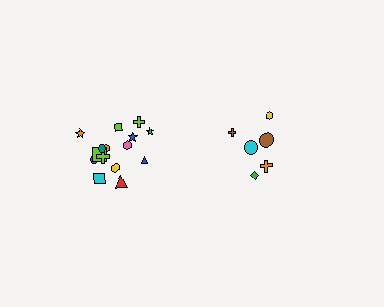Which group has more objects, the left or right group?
The left group.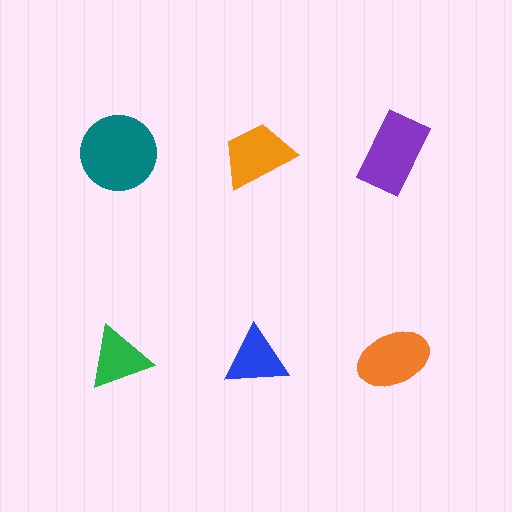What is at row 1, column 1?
A teal circle.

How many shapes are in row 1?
3 shapes.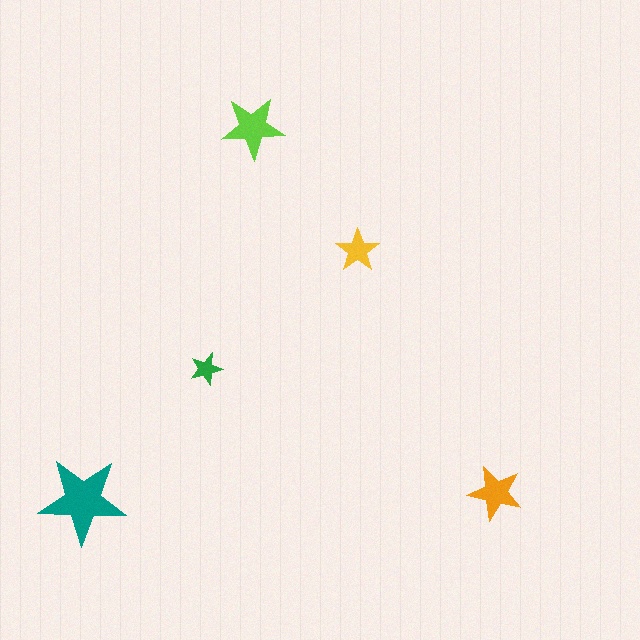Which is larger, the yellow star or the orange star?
The orange one.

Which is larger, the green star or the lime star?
The lime one.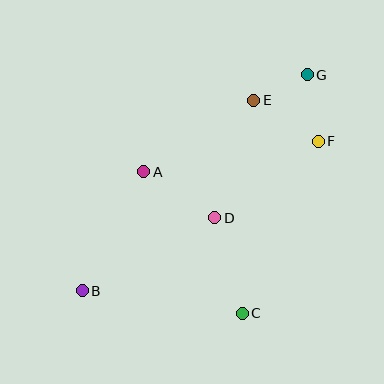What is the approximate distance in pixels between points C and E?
The distance between C and E is approximately 213 pixels.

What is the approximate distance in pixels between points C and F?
The distance between C and F is approximately 188 pixels.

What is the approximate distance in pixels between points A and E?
The distance between A and E is approximately 131 pixels.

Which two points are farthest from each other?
Points B and G are farthest from each other.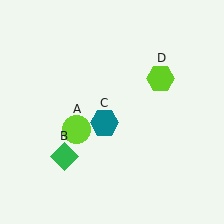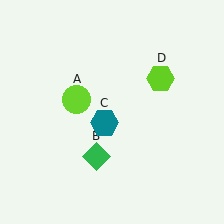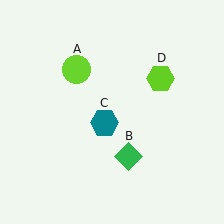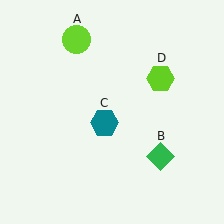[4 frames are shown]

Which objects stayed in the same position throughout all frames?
Teal hexagon (object C) and lime hexagon (object D) remained stationary.